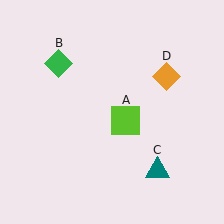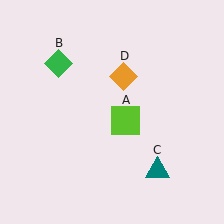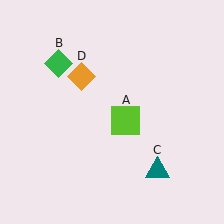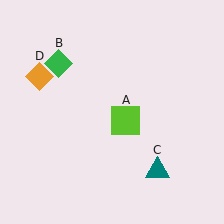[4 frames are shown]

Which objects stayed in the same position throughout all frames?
Lime square (object A) and green diamond (object B) and teal triangle (object C) remained stationary.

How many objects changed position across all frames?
1 object changed position: orange diamond (object D).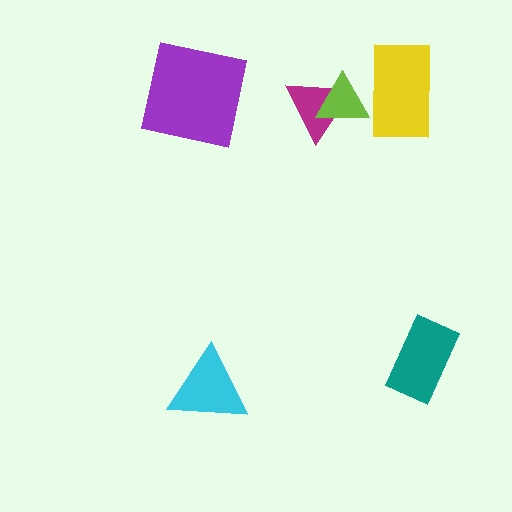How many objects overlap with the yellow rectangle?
1 object overlaps with the yellow rectangle.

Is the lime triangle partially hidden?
Yes, it is partially covered by another shape.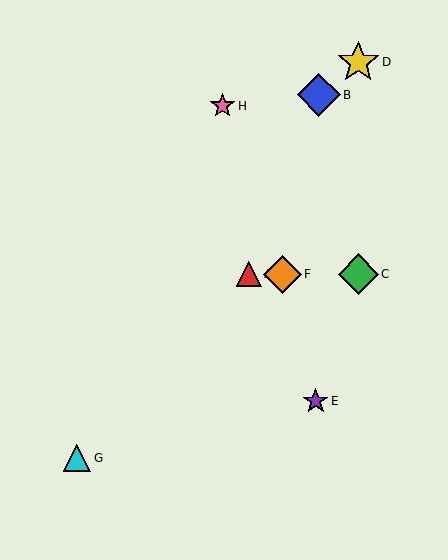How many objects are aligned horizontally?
3 objects (A, C, F) are aligned horizontally.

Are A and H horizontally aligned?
No, A is at y≈274 and H is at y≈106.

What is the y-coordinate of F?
Object F is at y≈274.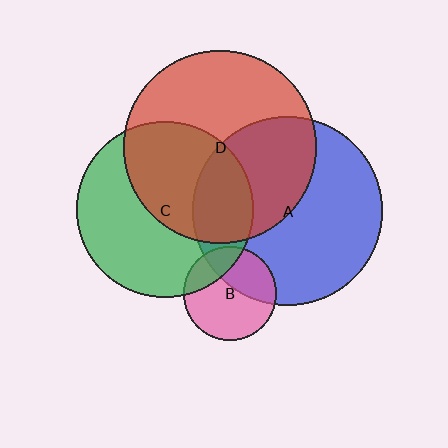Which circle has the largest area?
Circle D (red).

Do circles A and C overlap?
Yes.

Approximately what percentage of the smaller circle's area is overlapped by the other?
Approximately 25%.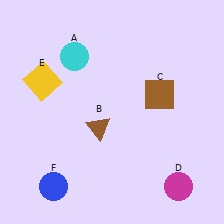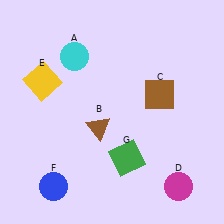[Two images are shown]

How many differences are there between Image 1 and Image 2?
There is 1 difference between the two images.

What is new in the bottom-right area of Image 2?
A green square (G) was added in the bottom-right area of Image 2.